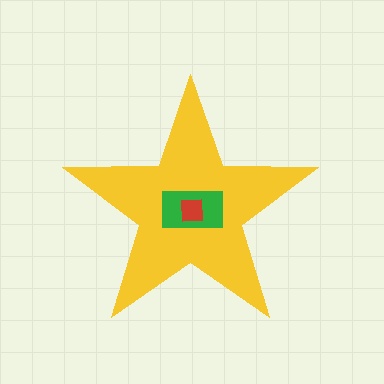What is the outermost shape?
The yellow star.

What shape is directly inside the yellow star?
The green rectangle.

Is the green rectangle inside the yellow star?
Yes.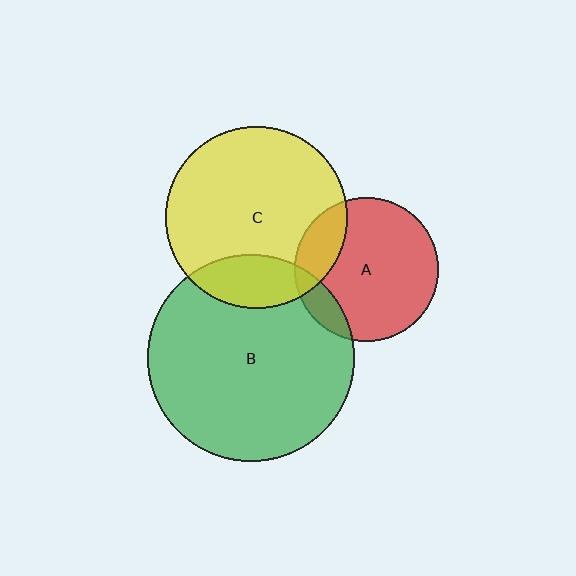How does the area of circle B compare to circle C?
Approximately 1.3 times.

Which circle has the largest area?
Circle B (green).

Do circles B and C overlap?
Yes.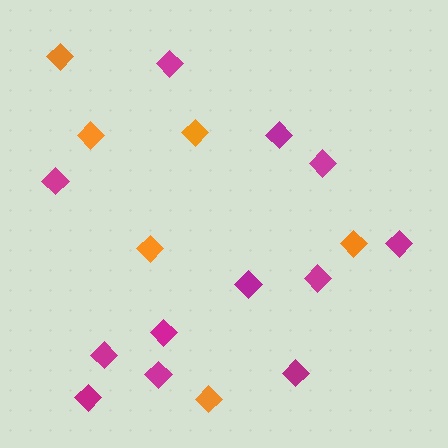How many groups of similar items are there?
There are 2 groups: one group of orange diamonds (6) and one group of magenta diamonds (12).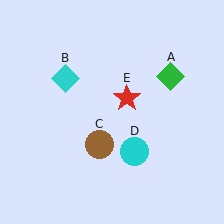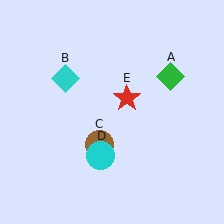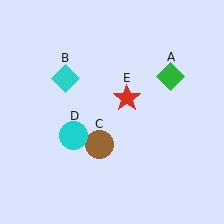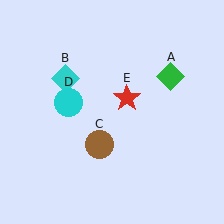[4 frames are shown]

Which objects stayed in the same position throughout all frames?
Green diamond (object A) and cyan diamond (object B) and brown circle (object C) and red star (object E) remained stationary.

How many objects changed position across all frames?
1 object changed position: cyan circle (object D).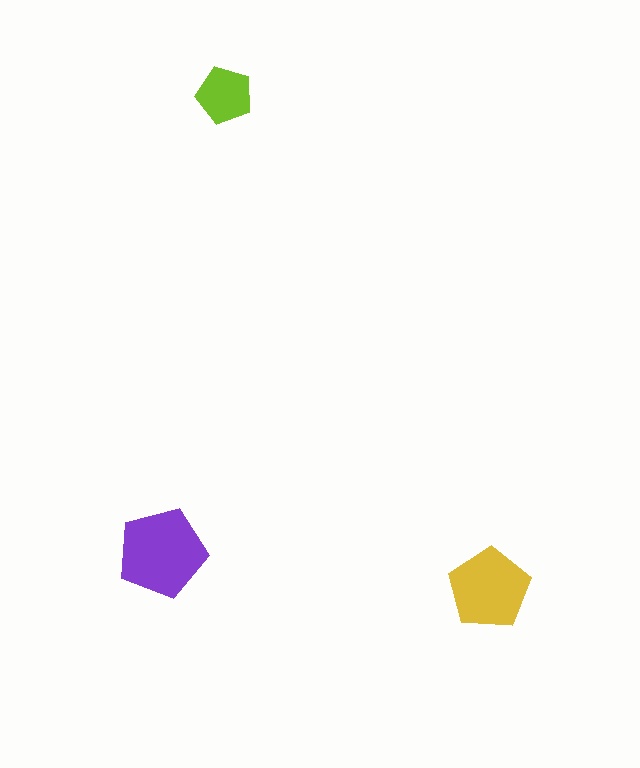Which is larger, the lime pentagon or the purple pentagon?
The purple one.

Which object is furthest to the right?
The yellow pentagon is rightmost.